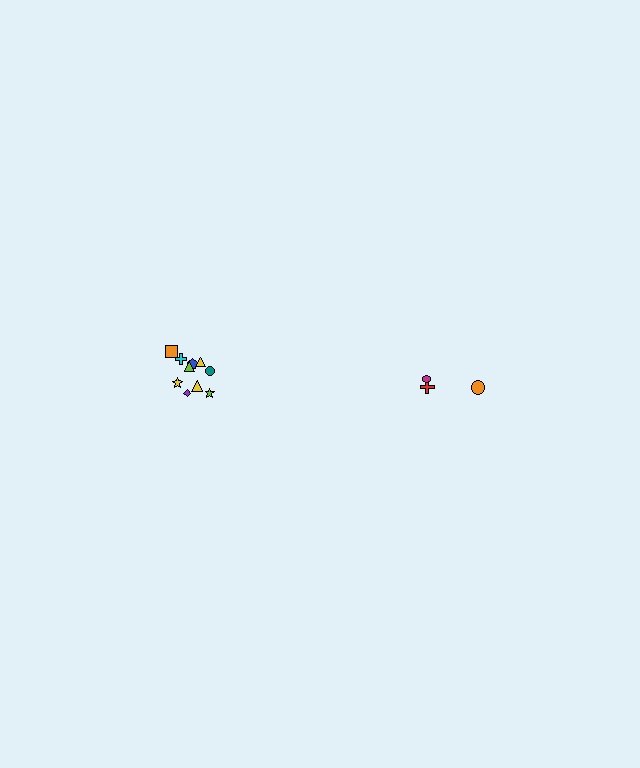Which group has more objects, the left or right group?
The left group.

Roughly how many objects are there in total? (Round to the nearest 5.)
Roughly 15 objects in total.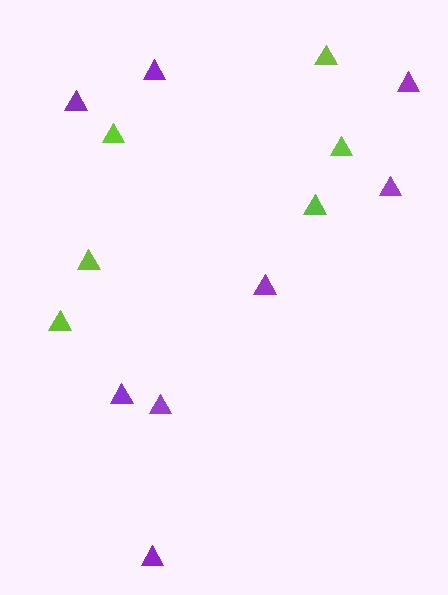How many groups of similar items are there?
There are 2 groups: one group of lime triangles (6) and one group of purple triangles (8).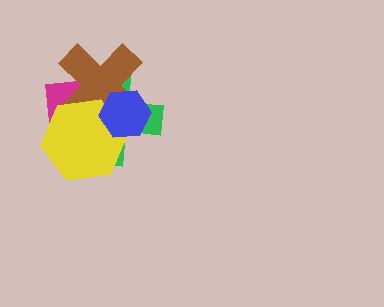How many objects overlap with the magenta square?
4 objects overlap with the magenta square.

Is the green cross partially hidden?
Yes, it is partially covered by another shape.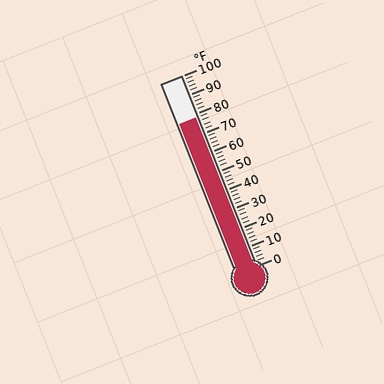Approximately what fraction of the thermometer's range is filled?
The thermometer is filled to approximately 80% of its range.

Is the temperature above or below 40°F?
The temperature is above 40°F.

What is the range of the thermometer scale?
The thermometer scale ranges from 0°F to 100°F.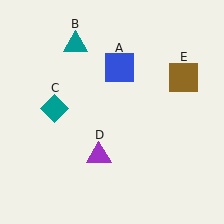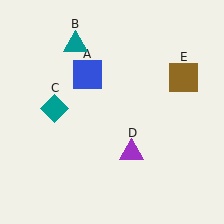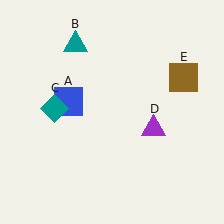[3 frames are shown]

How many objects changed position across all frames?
2 objects changed position: blue square (object A), purple triangle (object D).